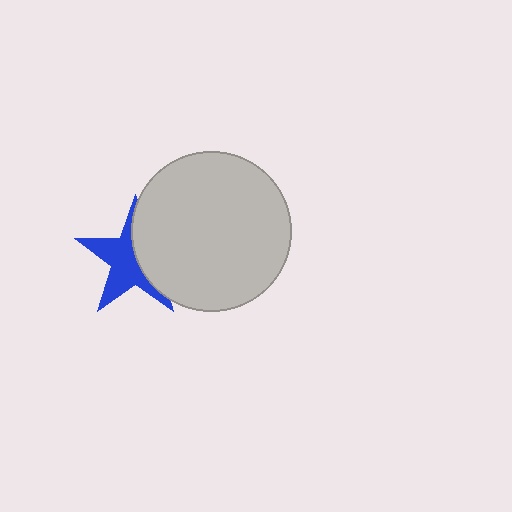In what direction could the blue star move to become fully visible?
The blue star could move left. That would shift it out from behind the light gray circle entirely.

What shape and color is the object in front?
The object in front is a light gray circle.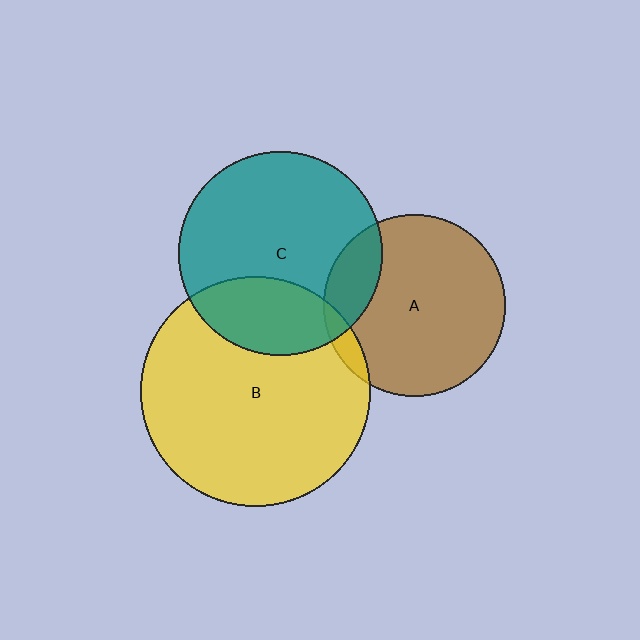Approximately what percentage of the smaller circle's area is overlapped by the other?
Approximately 5%.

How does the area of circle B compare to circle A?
Approximately 1.6 times.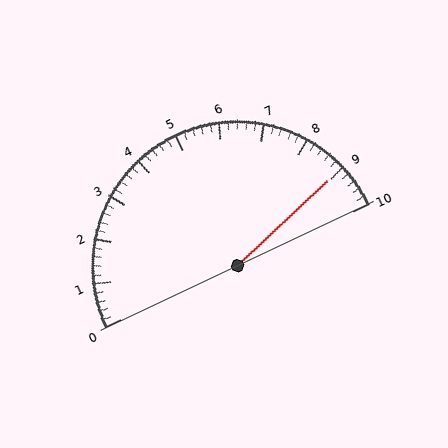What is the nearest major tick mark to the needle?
The nearest major tick mark is 9.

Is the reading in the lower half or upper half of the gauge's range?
The reading is in the upper half of the range (0 to 10).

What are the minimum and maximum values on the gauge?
The gauge ranges from 0 to 10.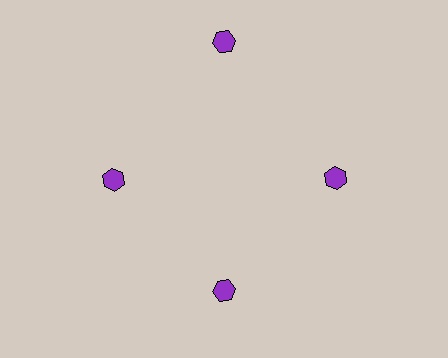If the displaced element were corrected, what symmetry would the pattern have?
It would have 4-fold rotational symmetry — the pattern would map onto itself every 90 degrees.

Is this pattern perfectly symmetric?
No. The 4 purple hexagons are arranged in a ring, but one element near the 12 o'clock position is pushed outward from the center, breaking the 4-fold rotational symmetry.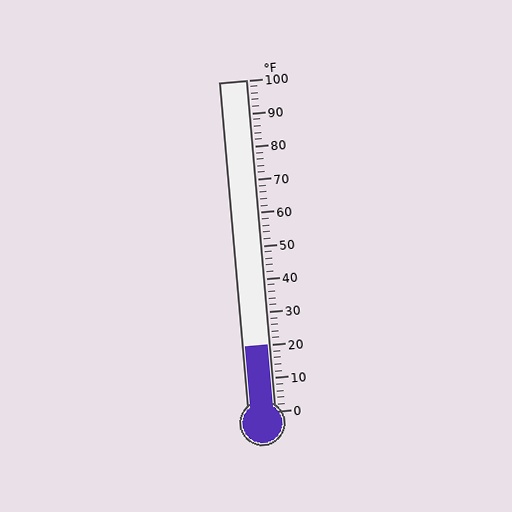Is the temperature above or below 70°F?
The temperature is below 70°F.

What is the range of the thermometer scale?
The thermometer scale ranges from 0°F to 100°F.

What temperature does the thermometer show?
The thermometer shows approximately 20°F.